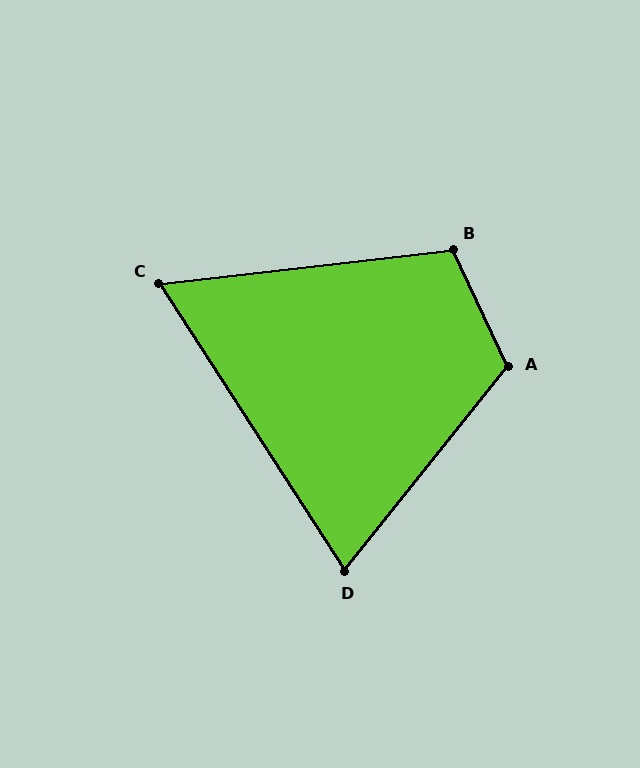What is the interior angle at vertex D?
Approximately 71 degrees (acute).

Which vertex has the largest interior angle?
A, at approximately 116 degrees.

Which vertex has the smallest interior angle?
C, at approximately 64 degrees.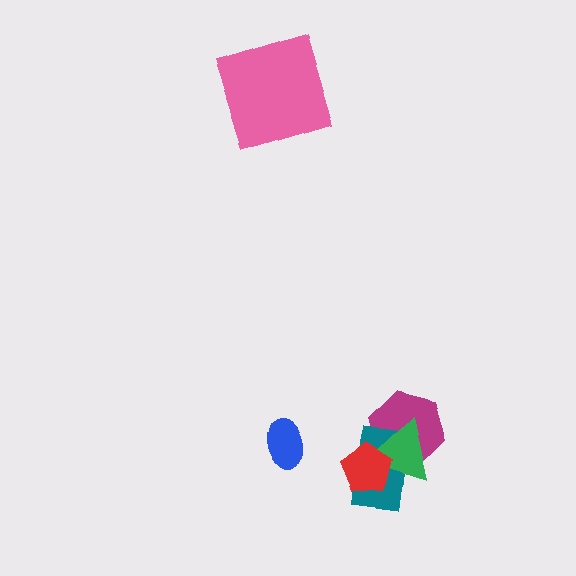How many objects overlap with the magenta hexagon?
3 objects overlap with the magenta hexagon.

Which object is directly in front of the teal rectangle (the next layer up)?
The green triangle is directly in front of the teal rectangle.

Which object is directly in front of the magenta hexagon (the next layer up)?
The teal rectangle is directly in front of the magenta hexagon.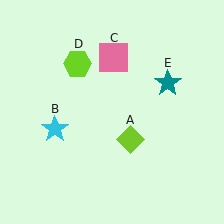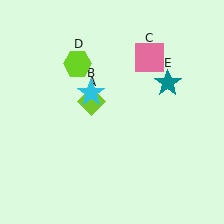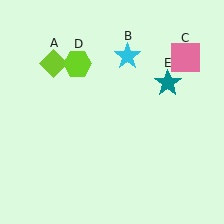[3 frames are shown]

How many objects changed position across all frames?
3 objects changed position: lime diamond (object A), cyan star (object B), pink square (object C).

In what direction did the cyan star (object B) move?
The cyan star (object B) moved up and to the right.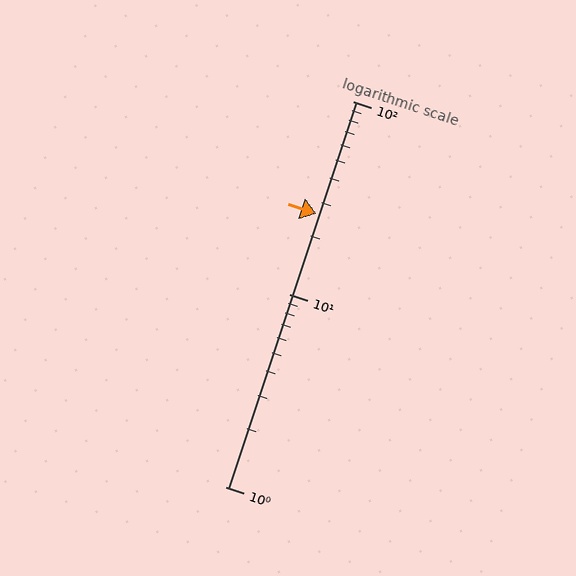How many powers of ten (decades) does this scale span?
The scale spans 2 decades, from 1 to 100.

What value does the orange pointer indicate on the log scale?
The pointer indicates approximately 26.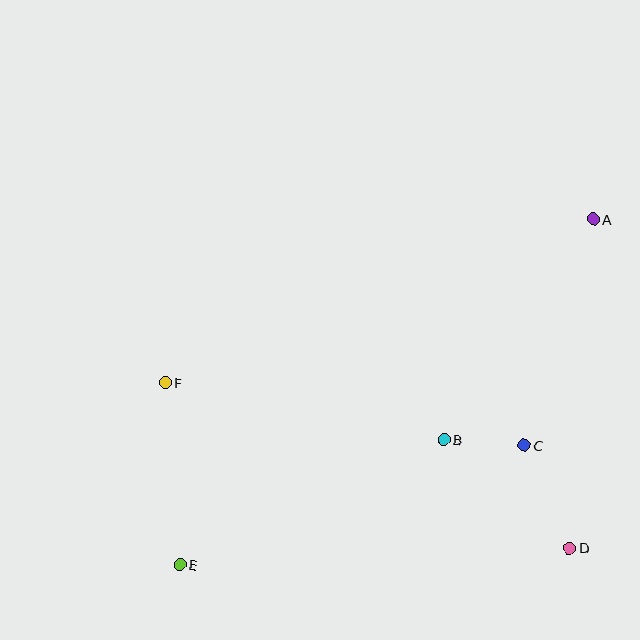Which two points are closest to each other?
Points B and C are closest to each other.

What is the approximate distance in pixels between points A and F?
The distance between A and F is approximately 458 pixels.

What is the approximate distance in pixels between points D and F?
The distance between D and F is approximately 437 pixels.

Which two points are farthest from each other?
Points A and E are farthest from each other.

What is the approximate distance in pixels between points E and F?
The distance between E and F is approximately 182 pixels.